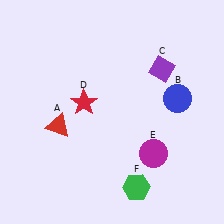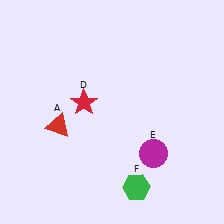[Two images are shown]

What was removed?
The blue circle (B), the purple diamond (C) were removed in Image 2.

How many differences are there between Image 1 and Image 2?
There are 2 differences between the two images.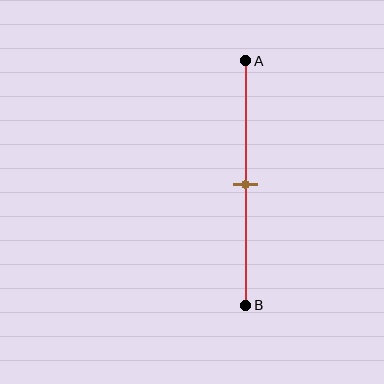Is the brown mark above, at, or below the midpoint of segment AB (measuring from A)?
The brown mark is approximately at the midpoint of segment AB.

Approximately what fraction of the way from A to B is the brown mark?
The brown mark is approximately 50% of the way from A to B.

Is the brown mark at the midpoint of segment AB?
Yes, the mark is approximately at the midpoint.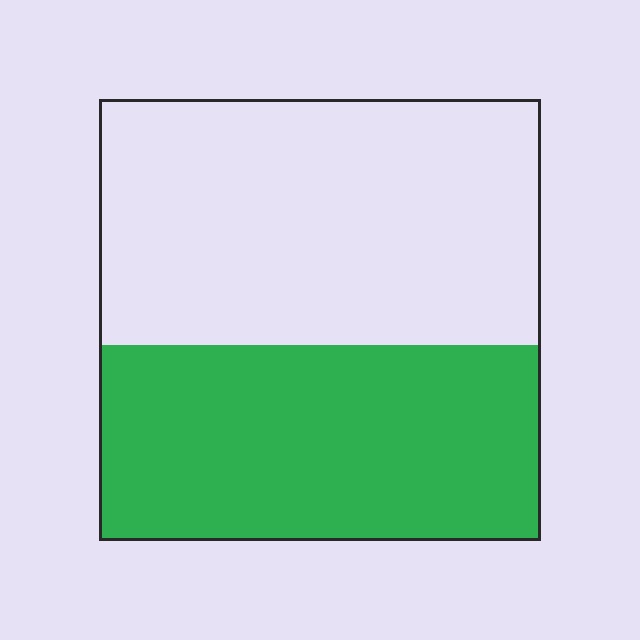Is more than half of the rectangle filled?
No.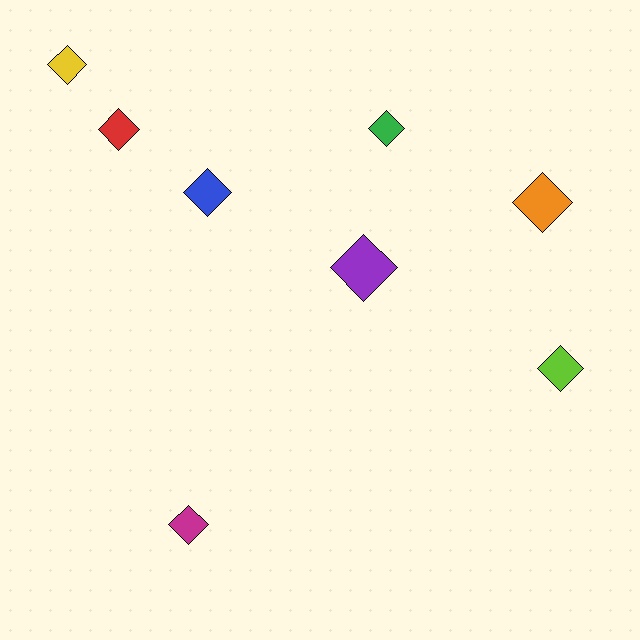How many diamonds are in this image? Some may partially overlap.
There are 8 diamonds.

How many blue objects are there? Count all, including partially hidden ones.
There is 1 blue object.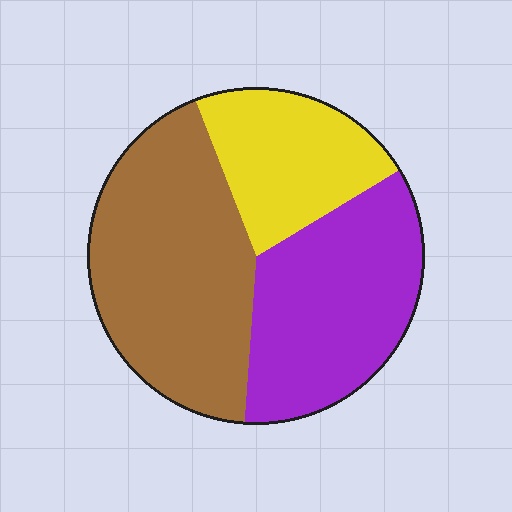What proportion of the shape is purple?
Purple takes up about one third (1/3) of the shape.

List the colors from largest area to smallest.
From largest to smallest: brown, purple, yellow.